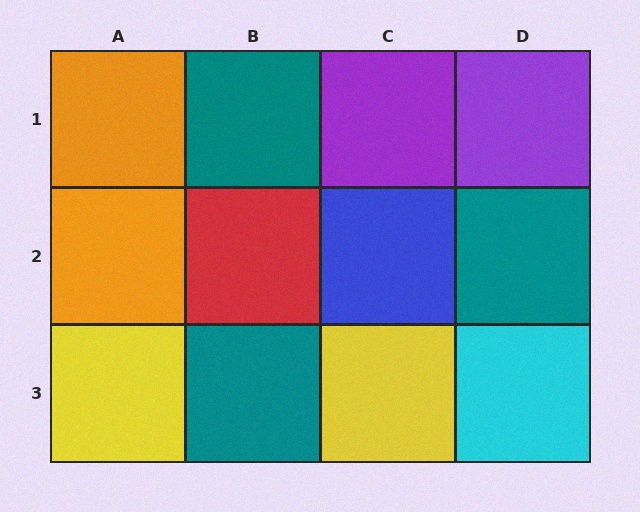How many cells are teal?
3 cells are teal.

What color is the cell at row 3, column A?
Yellow.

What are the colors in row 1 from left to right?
Orange, teal, purple, purple.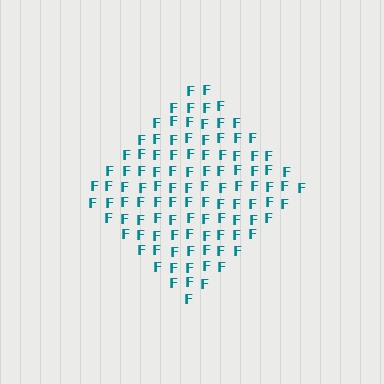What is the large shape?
The large shape is a diamond.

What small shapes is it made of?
It is made of small letter F's.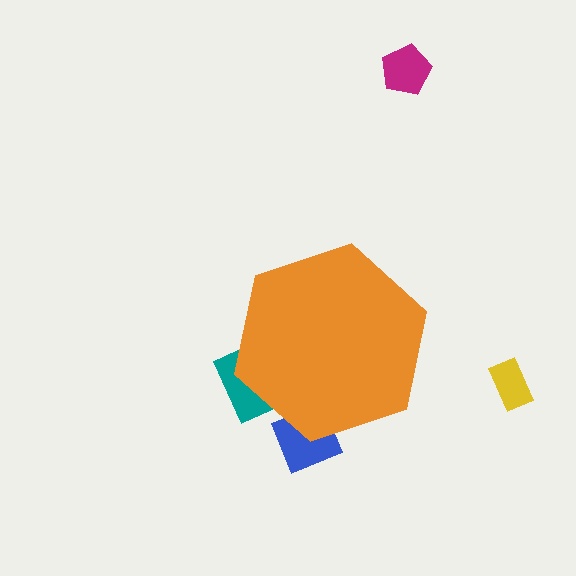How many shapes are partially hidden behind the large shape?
2 shapes are partially hidden.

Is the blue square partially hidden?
Yes, the blue square is partially hidden behind the orange hexagon.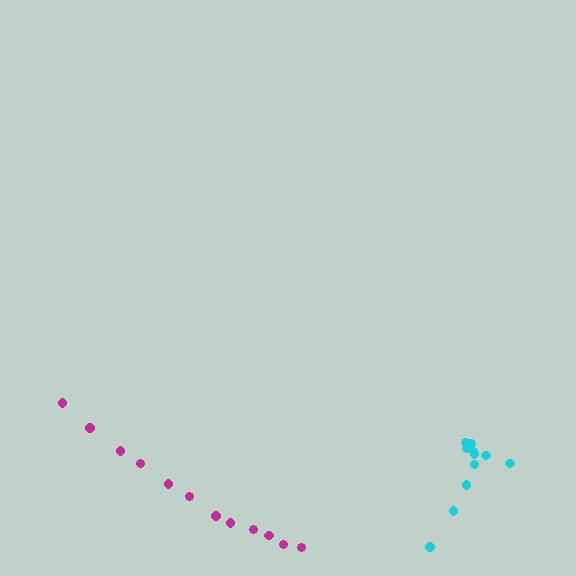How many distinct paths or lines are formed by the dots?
There are 2 distinct paths.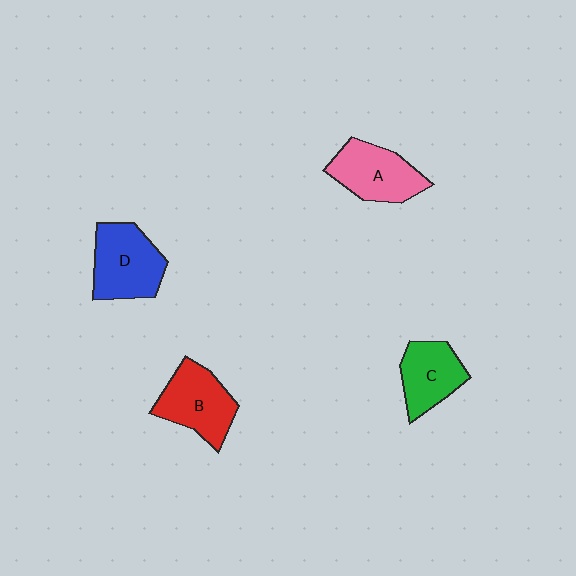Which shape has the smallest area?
Shape C (green).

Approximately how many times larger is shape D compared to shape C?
Approximately 1.3 times.